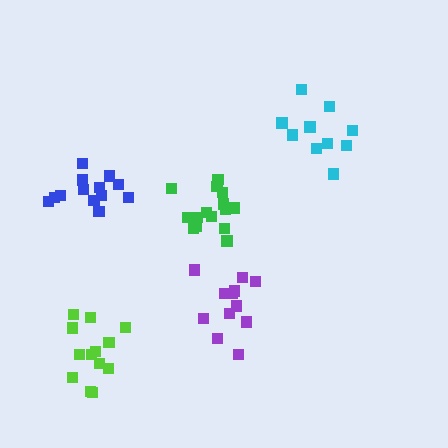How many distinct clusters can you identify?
There are 5 distinct clusters.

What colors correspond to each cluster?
The clusters are colored: purple, green, lime, cyan, blue.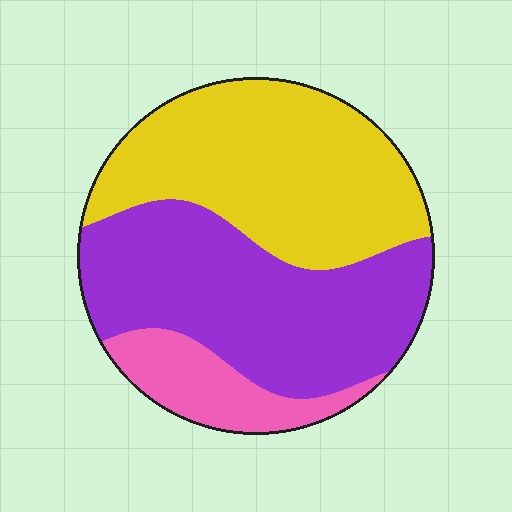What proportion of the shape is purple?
Purple takes up about two fifths (2/5) of the shape.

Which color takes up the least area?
Pink, at roughly 15%.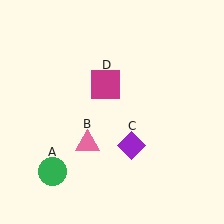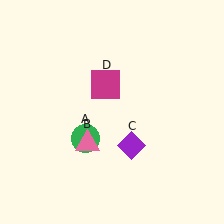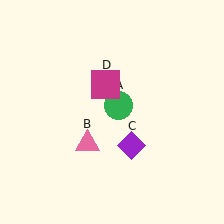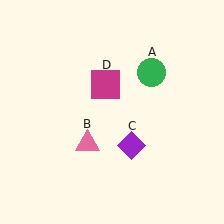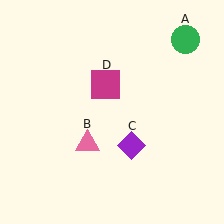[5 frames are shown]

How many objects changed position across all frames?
1 object changed position: green circle (object A).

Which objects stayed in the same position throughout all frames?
Pink triangle (object B) and purple diamond (object C) and magenta square (object D) remained stationary.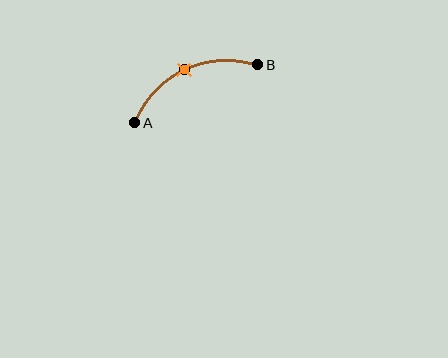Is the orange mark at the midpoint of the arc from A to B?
Yes. The orange mark lies on the arc at equal arc-length from both A and B — it is the arc midpoint.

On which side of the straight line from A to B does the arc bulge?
The arc bulges above the straight line connecting A and B.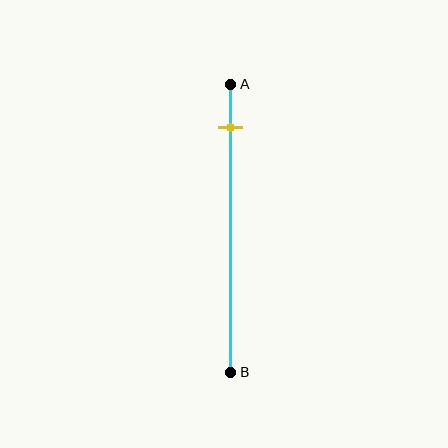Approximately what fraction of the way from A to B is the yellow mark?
The yellow mark is approximately 15% of the way from A to B.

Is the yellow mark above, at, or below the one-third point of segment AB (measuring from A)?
The yellow mark is above the one-third point of segment AB.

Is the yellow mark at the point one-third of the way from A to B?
No, the mark is at about 15% from A, not at the 33% one-third point.